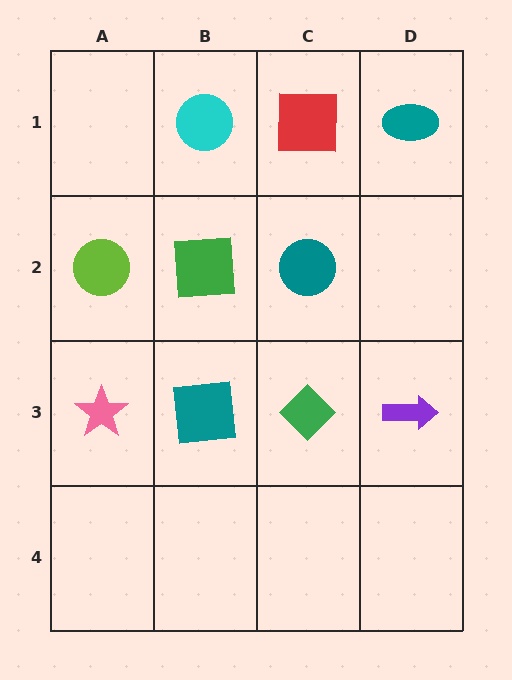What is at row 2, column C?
A teal circle.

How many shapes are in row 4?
0 shapes.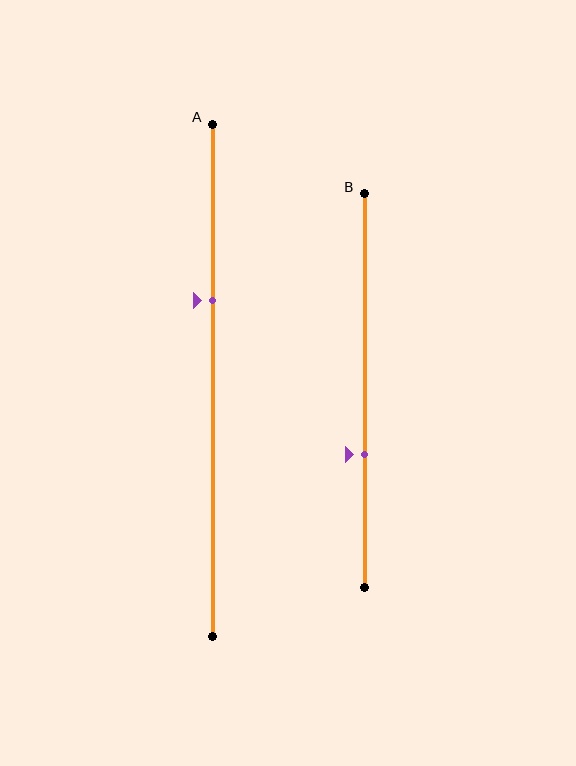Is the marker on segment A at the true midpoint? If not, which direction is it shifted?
No, the marker on segment A is shifted upward by about 16% of the segment length.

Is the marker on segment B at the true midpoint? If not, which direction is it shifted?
No, the marker on segment B is shifted downward by about 16% of the segment length.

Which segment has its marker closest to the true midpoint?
Segment A has its marker closest to the true midpoint.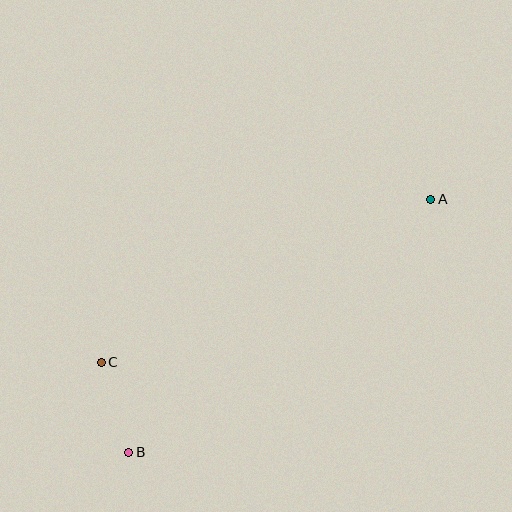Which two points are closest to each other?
Points B and C are closest to each other.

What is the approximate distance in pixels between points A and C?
The distance between A and C is approximately 368 pixels.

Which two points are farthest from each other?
Points A and B are farthest from each other.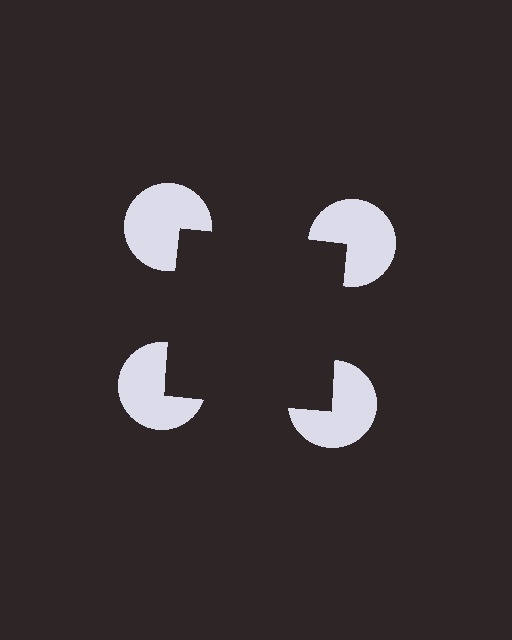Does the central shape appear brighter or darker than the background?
It typically appears slightly darker than the background, even though no actual brightness change is drawn.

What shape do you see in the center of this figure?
An illusory square — its edges are inferred from the aligned wedge cuts in the pac-man discs, not physically drawn.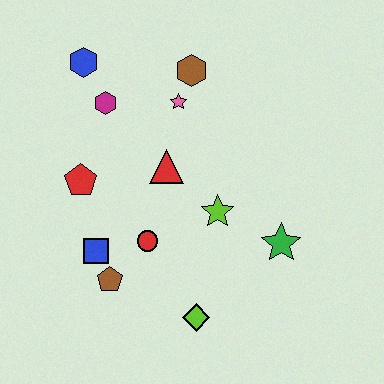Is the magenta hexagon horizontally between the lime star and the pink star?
No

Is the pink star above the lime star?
Yes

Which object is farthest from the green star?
The blue hexagon is farthest from the green star.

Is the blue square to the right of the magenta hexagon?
No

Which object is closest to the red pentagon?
The blue square is closest to the red pentagon.